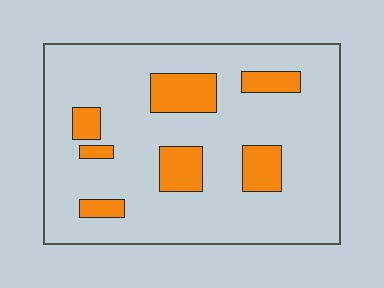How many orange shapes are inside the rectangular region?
7.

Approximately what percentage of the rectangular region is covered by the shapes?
Approximately 15%.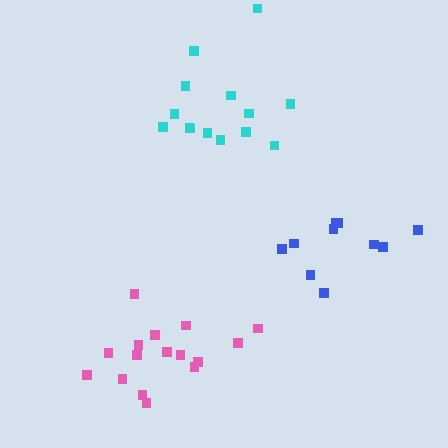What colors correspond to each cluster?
The clusters are colored: blue, cyan, pink.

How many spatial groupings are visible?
There are 3 spatial groupings.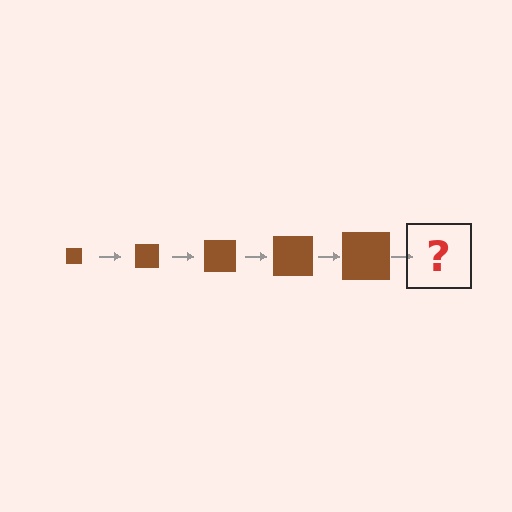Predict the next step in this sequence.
The next step is a brown square, larger than the previous one.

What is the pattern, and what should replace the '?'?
The pattern is that the square gets progressively larger each step. The '?' should be a brown square, larger than the previous one.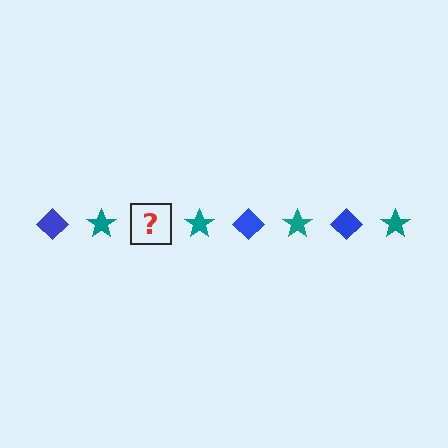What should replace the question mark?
The question mark should be replaced with a blue diamond.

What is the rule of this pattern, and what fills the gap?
The rule is that the pattern alternates between blue diamond and teal star. The gap should be filled with a blue diamond.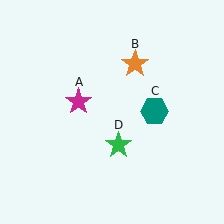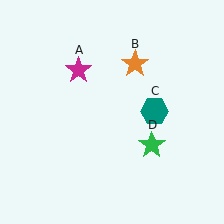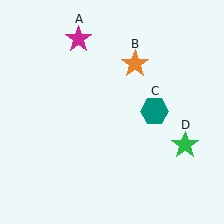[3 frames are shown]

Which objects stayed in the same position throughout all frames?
Orange star (object B) and teal hexagon (object C) remained stationary.